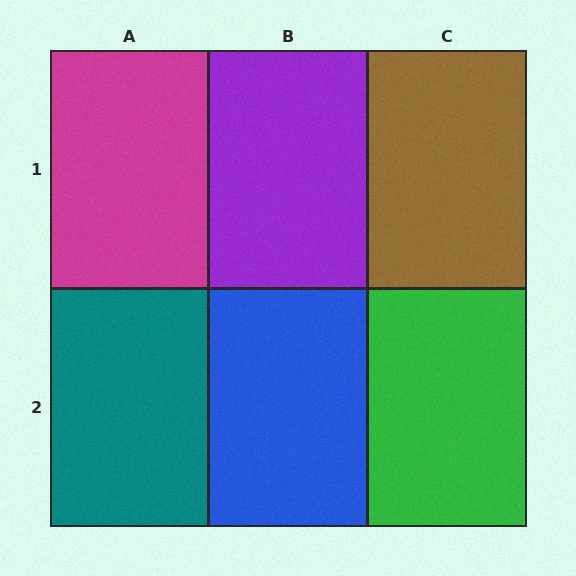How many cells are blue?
1 cell is blue.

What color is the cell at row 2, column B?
Blue.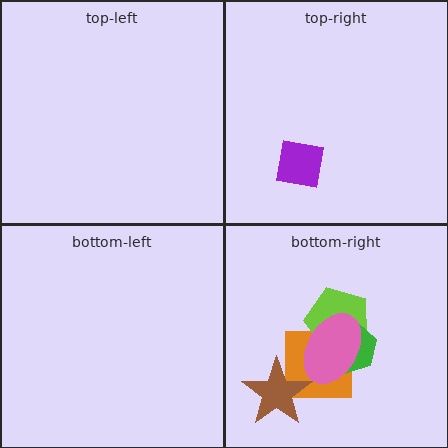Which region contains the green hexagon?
The bottom-right region.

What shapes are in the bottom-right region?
The orange square, the lime pentagon, the green hexagon, the brown star, the pink ellipse.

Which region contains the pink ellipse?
The bottom-right region.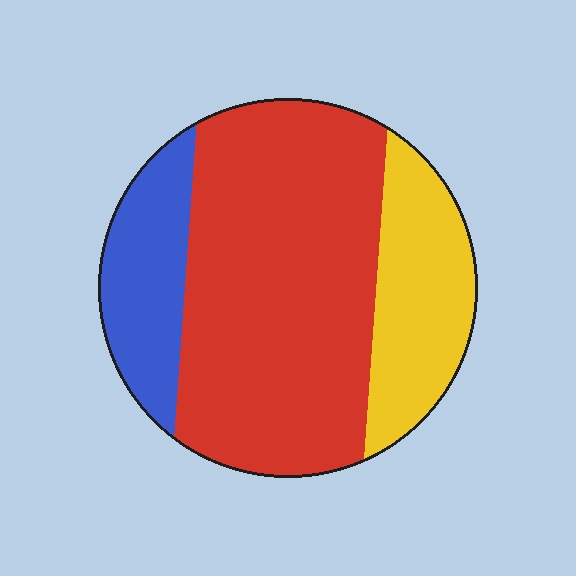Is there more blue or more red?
Red.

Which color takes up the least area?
Blue, at roughly 15%.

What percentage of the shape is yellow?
Yellow takes up about one fifth (1/5) of the shape.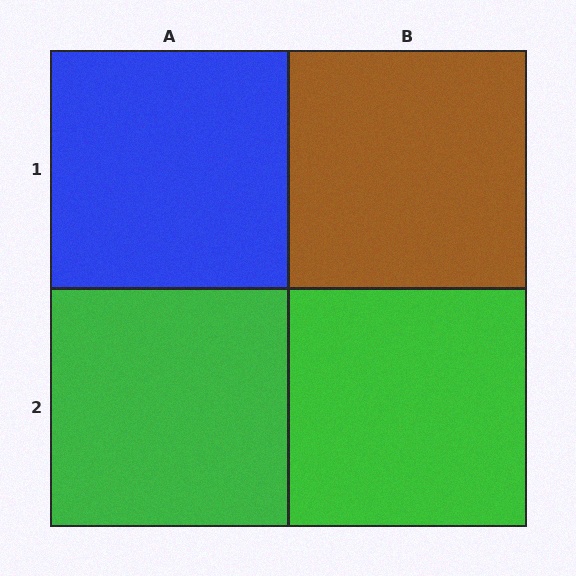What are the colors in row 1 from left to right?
Blue, brown.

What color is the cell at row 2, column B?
Green.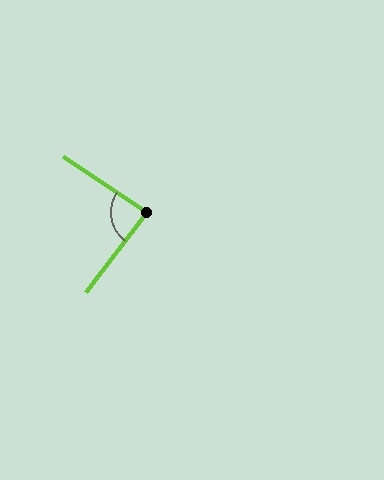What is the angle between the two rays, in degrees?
Approximately 87 degrees.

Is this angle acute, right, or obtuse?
It is approximately a right angle.